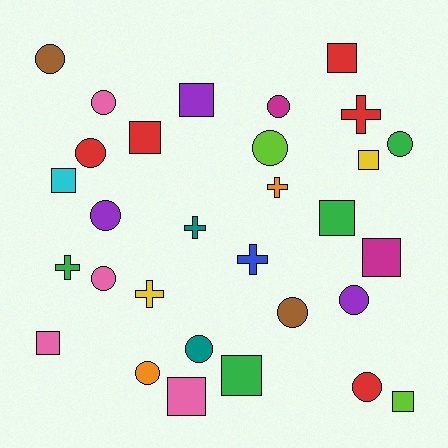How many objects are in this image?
There are 30 objects.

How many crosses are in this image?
There are 6 crosses.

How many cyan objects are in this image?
There is 1 cyan object.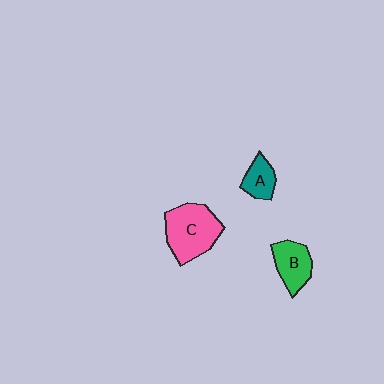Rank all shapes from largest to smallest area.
From largest to smallest: C (pink), B (green), A (teal).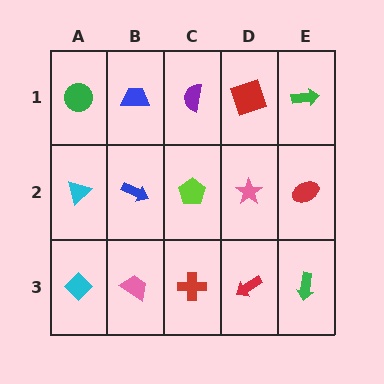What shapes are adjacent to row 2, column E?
A green arrow (row 1, column E), a green arrow (row 3, column E), a pink star (row 2, column D).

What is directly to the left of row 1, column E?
A red square.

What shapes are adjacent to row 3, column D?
A pink star (row 2, column D), a red cross (row 3, column C), a green arrow (row 3, column E).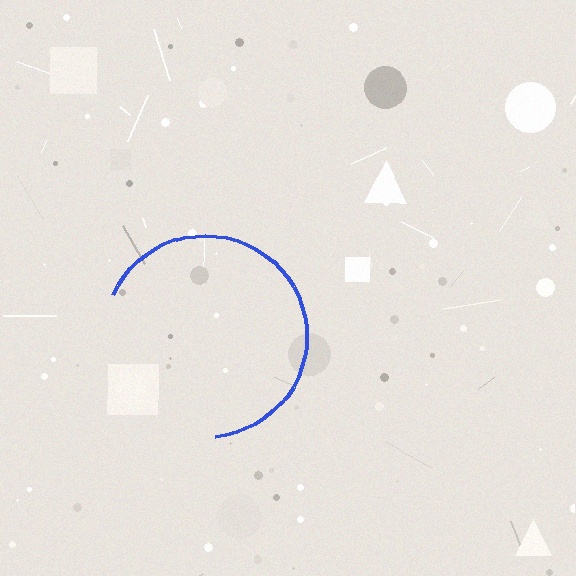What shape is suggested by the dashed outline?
The dashed outline suggests a circle.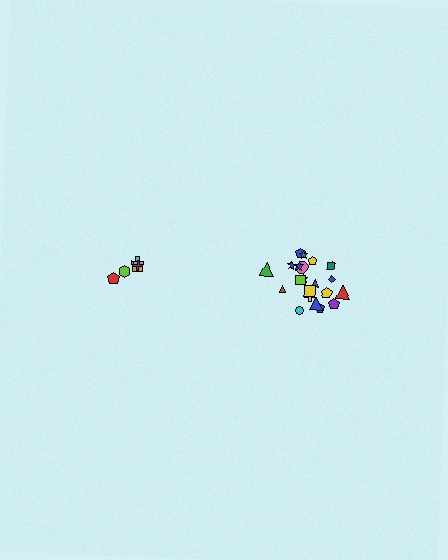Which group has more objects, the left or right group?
The right group.